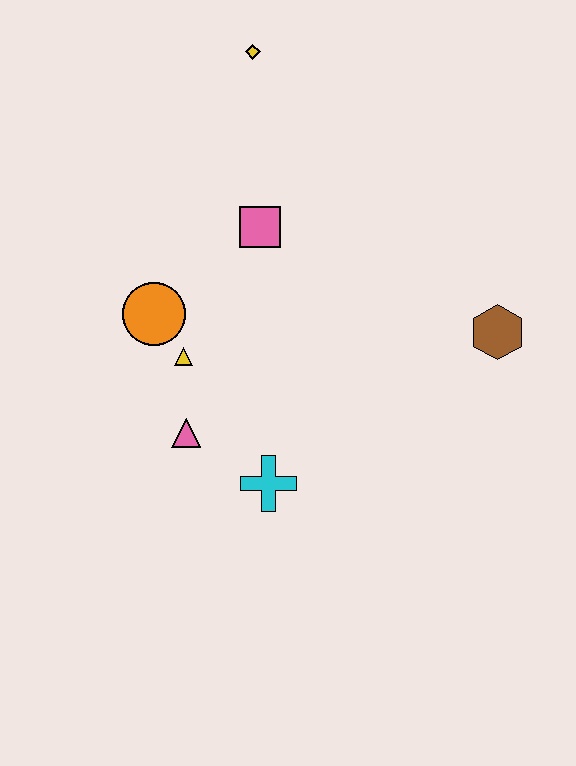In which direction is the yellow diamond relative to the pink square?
The yellow diamond is above the pink square.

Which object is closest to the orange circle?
The yellow triangle is closest to the orange circle.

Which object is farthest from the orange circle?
The brown hexagon is farthest from the orange circle.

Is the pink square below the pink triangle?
No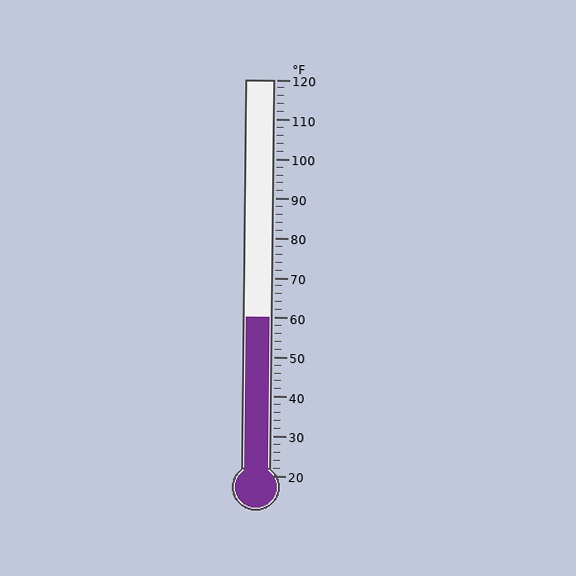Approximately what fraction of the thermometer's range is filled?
The thermometer is filled to approximately 40% of its range.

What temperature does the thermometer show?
The thermometer shows approximately 60°F.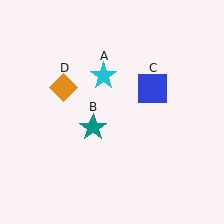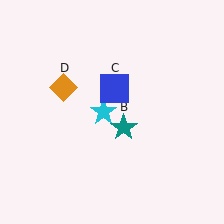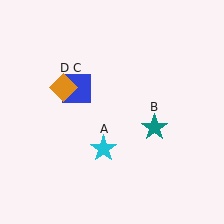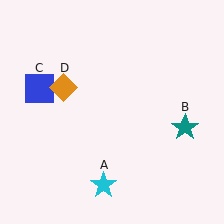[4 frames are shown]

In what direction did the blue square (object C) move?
The blue square (object C) moved left.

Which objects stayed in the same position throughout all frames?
Orange diamond (object D) remained stationary.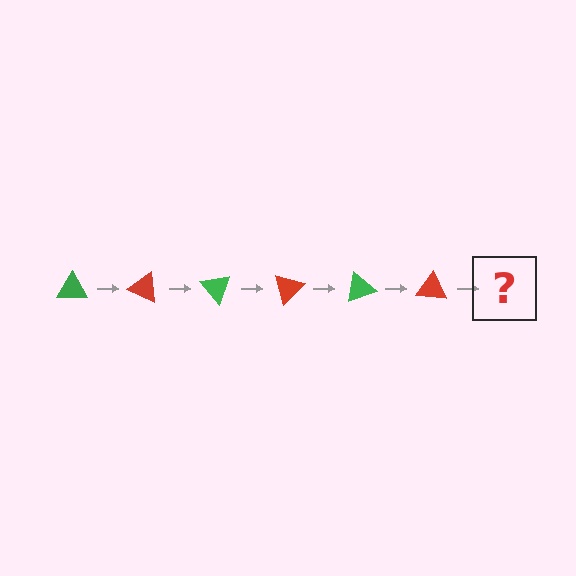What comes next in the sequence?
The next element should be a green triangle, rotated 150 degrees from the start.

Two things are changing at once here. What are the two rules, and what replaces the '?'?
The two rules are that it rotates 25 degrees each step and the color cycles through green and red. The '?' should be a green triangle, rotated 150 degrees from the start.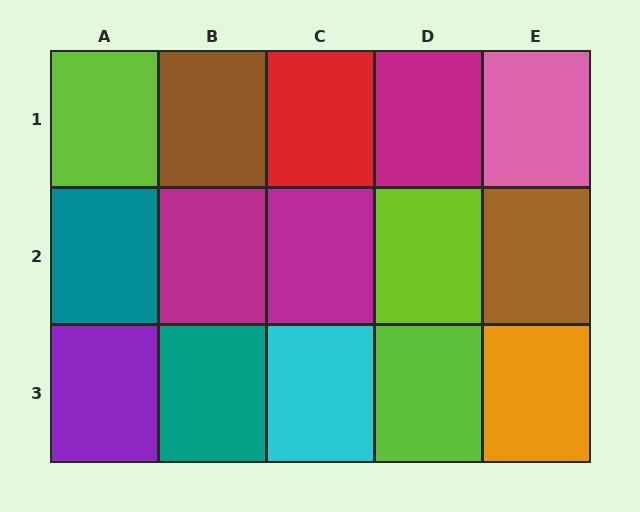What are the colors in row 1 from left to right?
Lime, brown, red, magenta, pink.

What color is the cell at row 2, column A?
Teal.